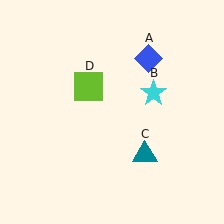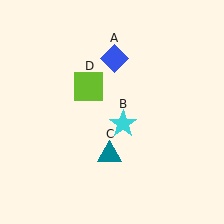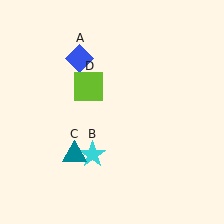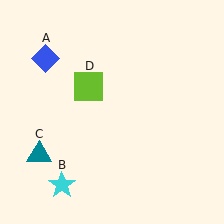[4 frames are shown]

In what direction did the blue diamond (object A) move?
The blue diamond (object A) moved left.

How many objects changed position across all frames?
3 objects changed position: blue diamond (object A), cyan star (object B), teal triangle (object C).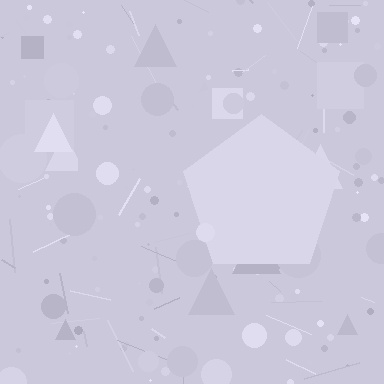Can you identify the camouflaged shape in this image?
The camouflaged shape is a pentagon.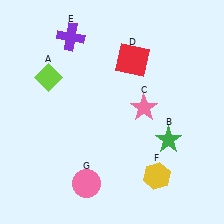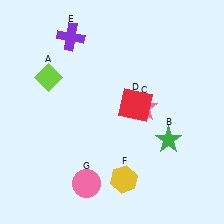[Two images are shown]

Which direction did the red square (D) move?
The red square (D) moved down.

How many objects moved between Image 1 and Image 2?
2 objects moved between the two images.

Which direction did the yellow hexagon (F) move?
The yellow hexagon (F) moved left.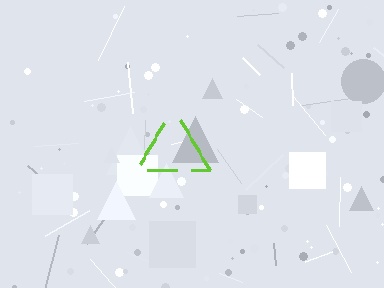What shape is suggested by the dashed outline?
The dashed outline suggests a triangle.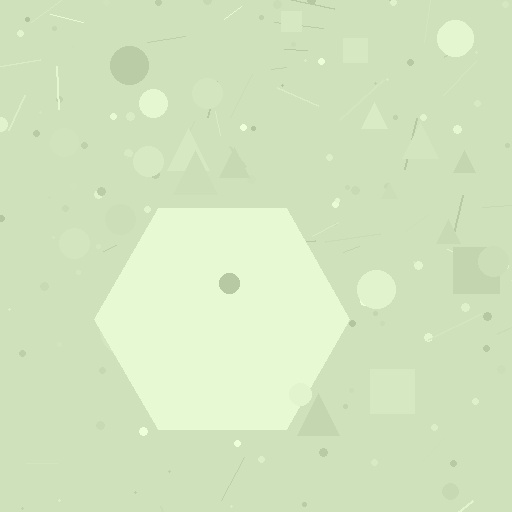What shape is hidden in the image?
A hexagon is hidden in the image.